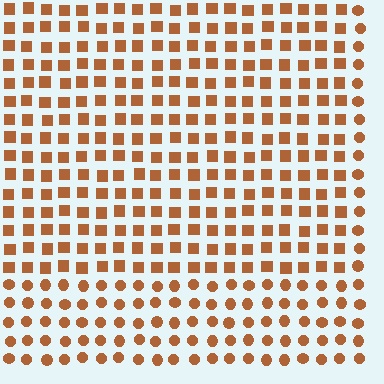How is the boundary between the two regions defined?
The boundary is defined by a change in element shape: squares inside vs. circles outside. All elements share the same color and spacing.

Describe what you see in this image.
The image is filled with small brown elements arranged in a uniform grid. A rectangle-shaped region contains squares, while the surrounding area contains circles. The boundary is defined purely by the change in element shape.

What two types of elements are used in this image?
The image uses squares inside the rectangle region and circles outside it.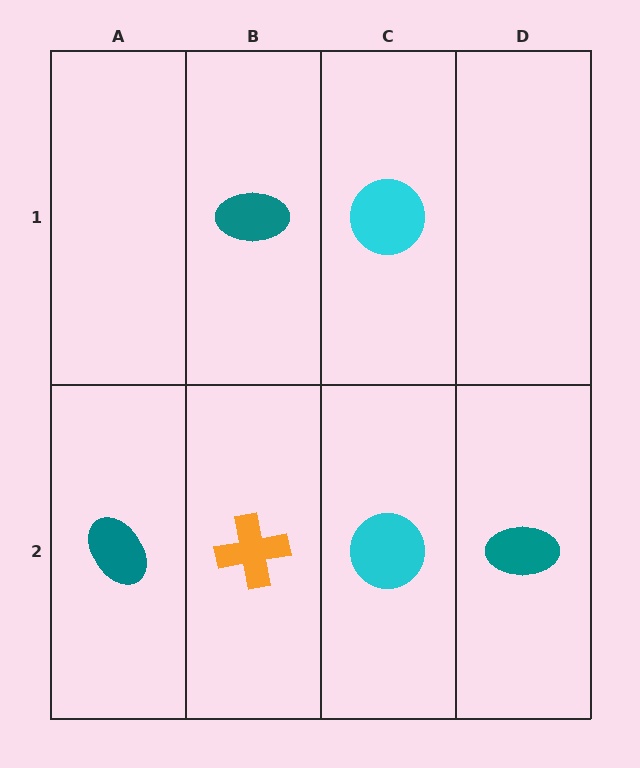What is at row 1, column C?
A cyan circle.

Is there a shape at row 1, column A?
No, that cell is empty.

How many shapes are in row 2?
4 shapes.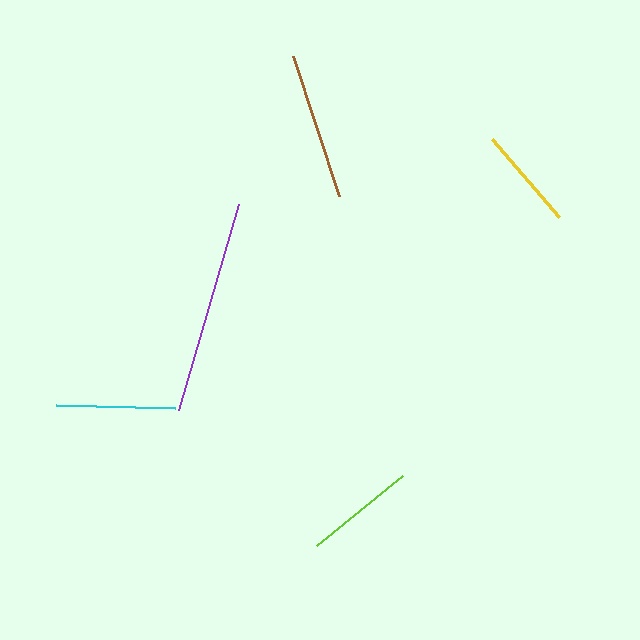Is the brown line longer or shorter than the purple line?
The purple line is longer than the brown line.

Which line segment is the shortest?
The yellow line is the shortest at approximately 103 pixels.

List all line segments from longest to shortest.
From longest to shortest: purple, brown, cyan, lime, yellow.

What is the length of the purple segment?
The purple segment is approximately 215 pixels long.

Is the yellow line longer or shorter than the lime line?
The lime line is longer than the yellow line.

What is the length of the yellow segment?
The yellow segment is approximately 103 pixels long.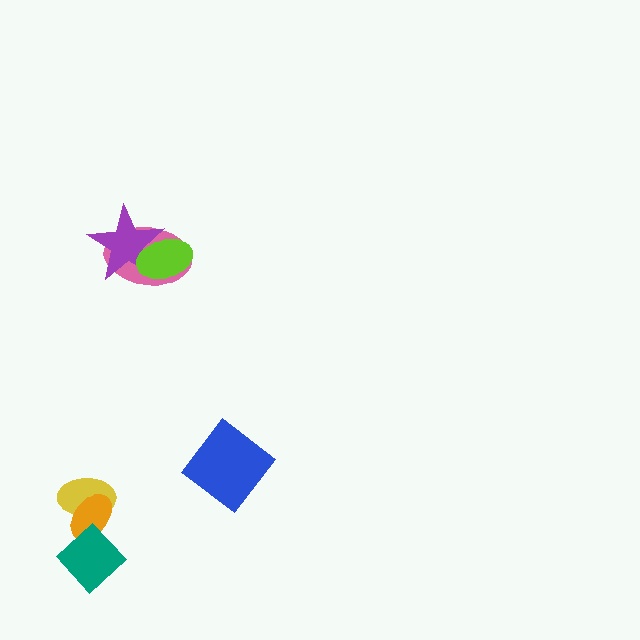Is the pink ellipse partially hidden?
Yes, it is partially covered by another shape.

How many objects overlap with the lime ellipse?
2 objects overlap with the lime ellipse.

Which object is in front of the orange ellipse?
The teal diamond is in front of the orange ellipse.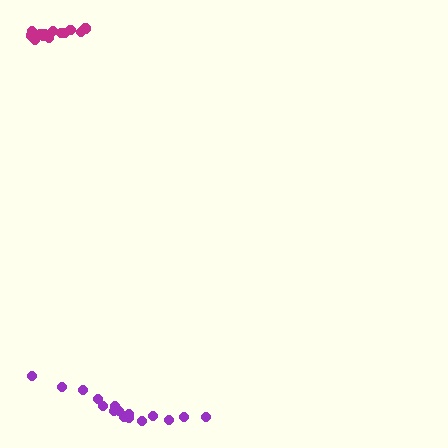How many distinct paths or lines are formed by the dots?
There are 2 distinct paths.